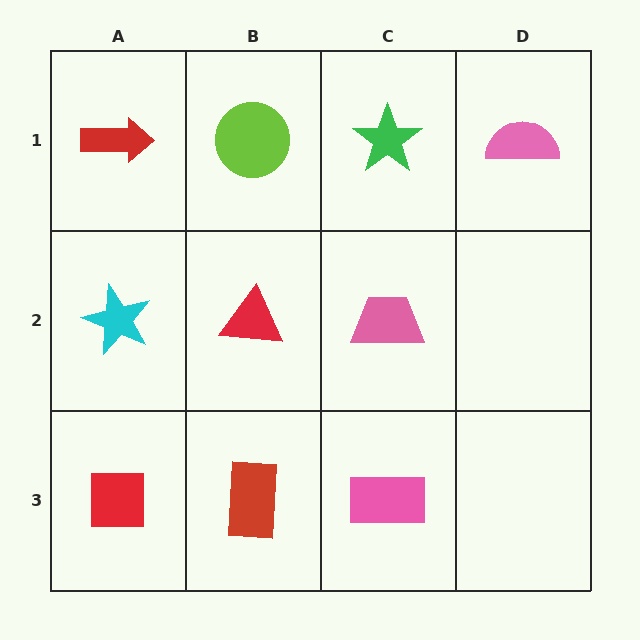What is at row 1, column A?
A red arrow.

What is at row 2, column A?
A cyan star.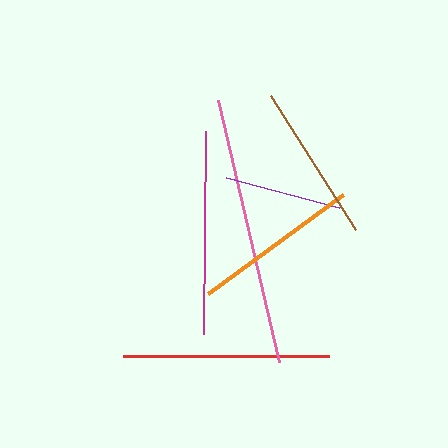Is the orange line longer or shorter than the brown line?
The orange line is longer than the brown line.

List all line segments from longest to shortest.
From longest to shortest: pink, red, magenta, orange, brown, purple.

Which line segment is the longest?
The pink line is the longest at approximately 270 pixels.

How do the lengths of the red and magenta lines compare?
The red and magenta lines are approximately the same length.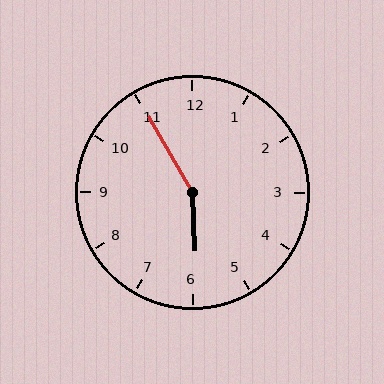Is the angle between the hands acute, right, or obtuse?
It is obtuse.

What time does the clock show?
5:55.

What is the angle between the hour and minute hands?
Approximately 152 degrees.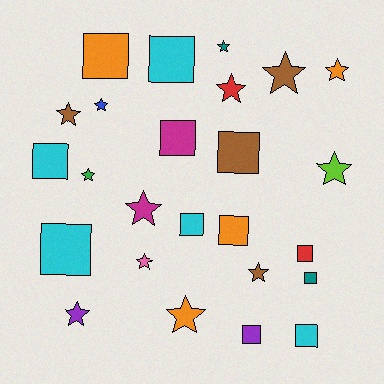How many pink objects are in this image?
There is 1 pink object.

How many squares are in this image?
There are 12 squares.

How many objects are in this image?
There are 25 objects.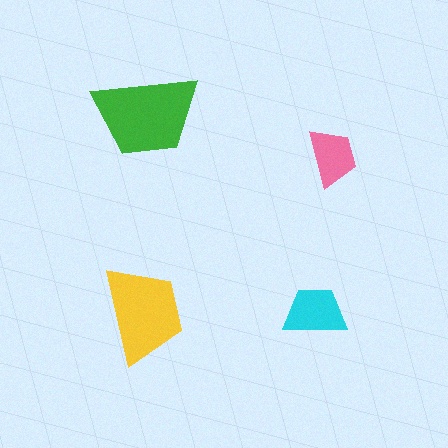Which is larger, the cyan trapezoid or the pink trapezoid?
The cyan one.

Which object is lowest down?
The yellow trapezoid is bottommost.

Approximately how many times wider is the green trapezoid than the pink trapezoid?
About 2 times wider.